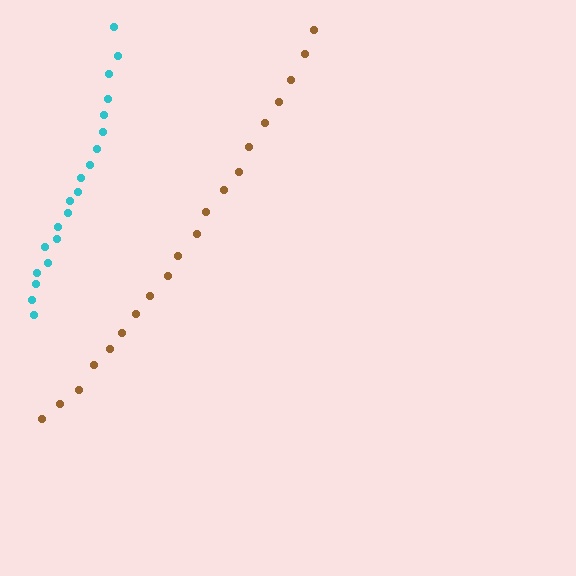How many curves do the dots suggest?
There are 2 distinct paths.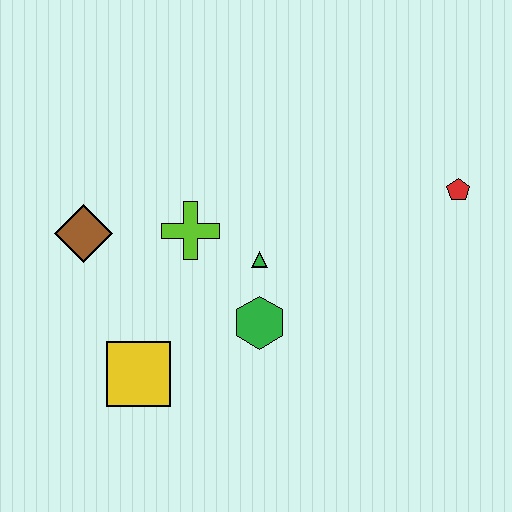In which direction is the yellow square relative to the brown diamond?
The yellow square is below the brown diamond.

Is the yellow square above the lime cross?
No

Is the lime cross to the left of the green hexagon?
Yes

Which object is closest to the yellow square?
The green hexagon is closest to the yellow square.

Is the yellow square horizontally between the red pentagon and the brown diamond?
Yes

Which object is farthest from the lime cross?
The red pentagon is farthest from the lime cross.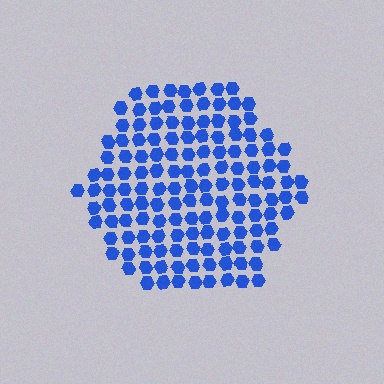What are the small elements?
The small elements are hexagons.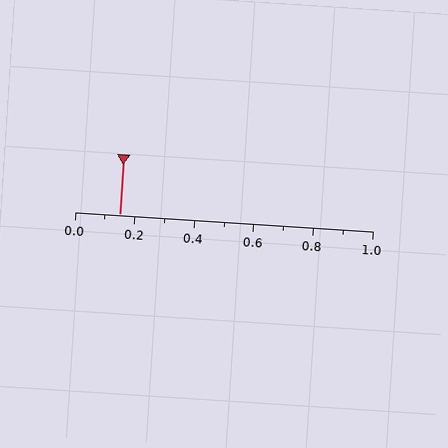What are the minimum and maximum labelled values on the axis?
The axis runs from 0.0 to 1.0.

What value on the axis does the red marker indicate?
The marker indicates approximately 0.15.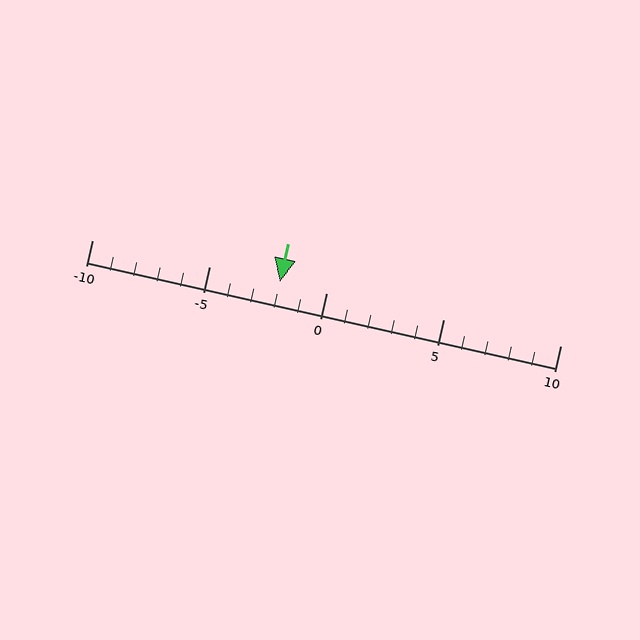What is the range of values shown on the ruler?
The ruler shows values from -10 to 10.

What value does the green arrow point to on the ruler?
The green arrow points to approximately -2.